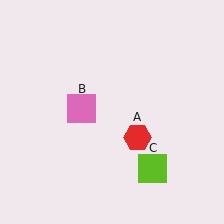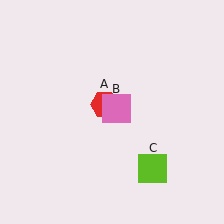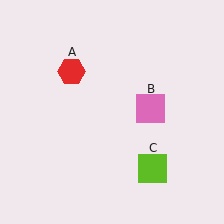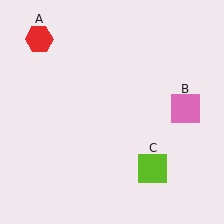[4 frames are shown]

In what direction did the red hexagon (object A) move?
The red hexagon (object A) moved up and to the left.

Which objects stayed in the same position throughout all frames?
Lime square (object C) remained stationary.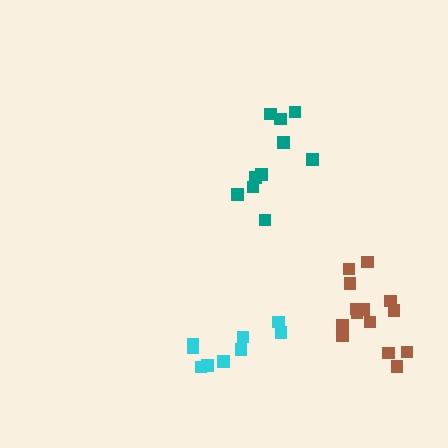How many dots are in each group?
Group 1: 9 dots, Group 2: 10 dots, Group 3: 14 dots (33 total).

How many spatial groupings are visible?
There are 3 spatial groupings.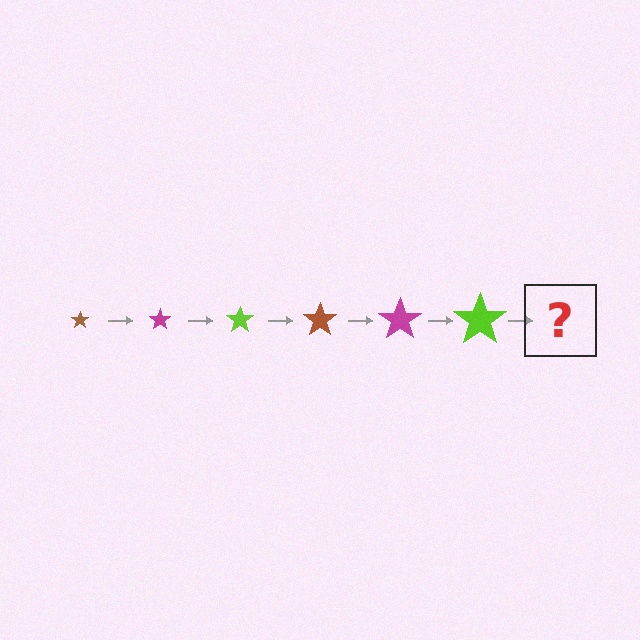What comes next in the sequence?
The next element should be a brown star, larger than the previous one.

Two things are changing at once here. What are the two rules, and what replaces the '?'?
The two rules are that the star grows larger each step and the color cycles through brown, magenta, and lime. The '?' should be a brown star, larger than the previous one.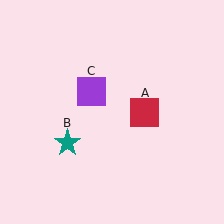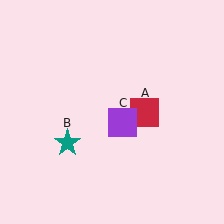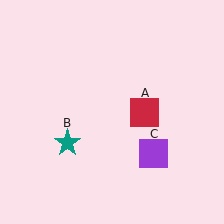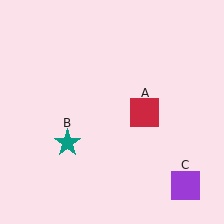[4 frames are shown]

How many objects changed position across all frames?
1 object changed position: purple square (object C).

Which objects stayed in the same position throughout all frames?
Red square (object A) and teal star (object B) remained stationary.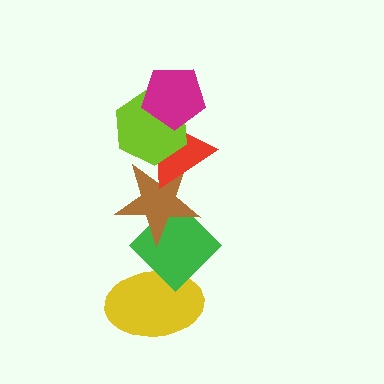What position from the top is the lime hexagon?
The lime hexagon is 2nd from the top.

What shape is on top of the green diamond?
The brown star is on top of the green diamond.